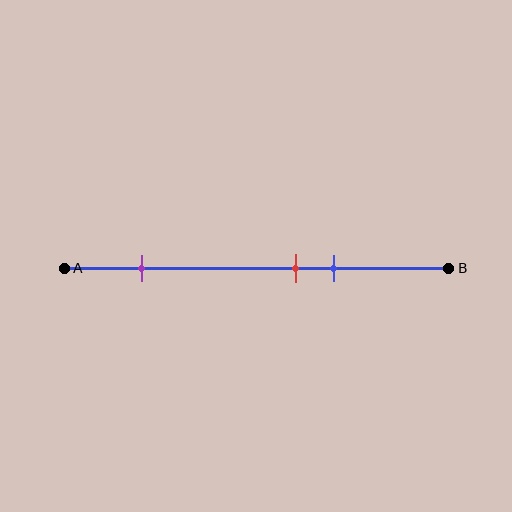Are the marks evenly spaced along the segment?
No, the marks are not evenly spaced.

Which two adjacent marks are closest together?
The red and blue marks are the closest adjacent pair.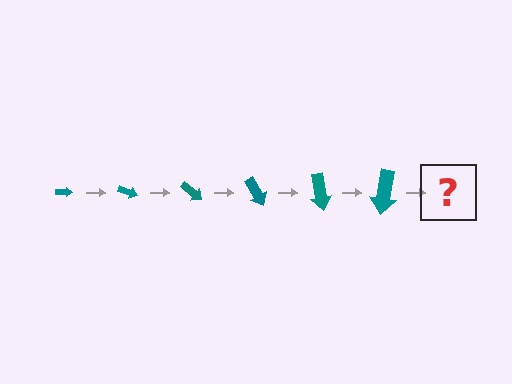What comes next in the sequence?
The next element should be an arrow, larger than the previous one and rotated 120 degrees from the start.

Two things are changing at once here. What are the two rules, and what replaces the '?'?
The two rules are that the arrow grows larger each step and it rotates 20 degrees each step. The '?' should be an arrow, larger than the previous one and rotated 120 degrees from the start.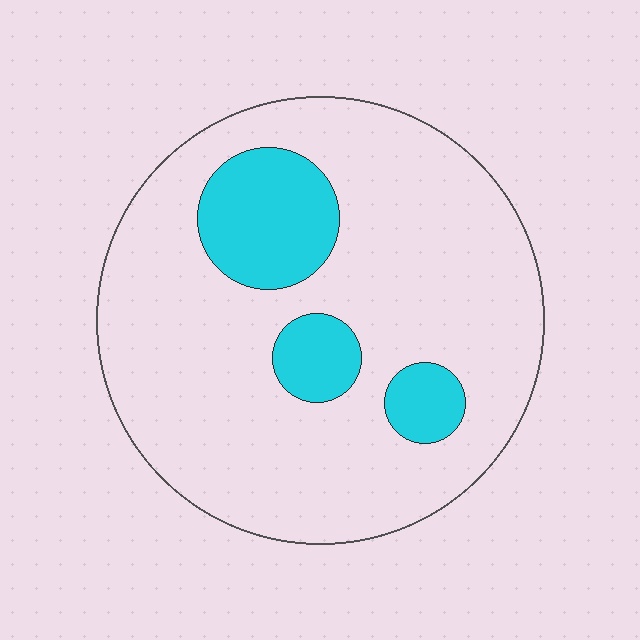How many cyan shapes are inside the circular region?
3.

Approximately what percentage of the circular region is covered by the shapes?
Approximately 15%.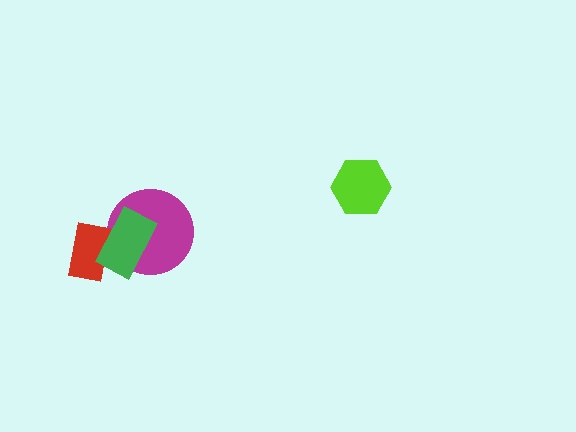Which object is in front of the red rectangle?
The green rectangle is in front of the red rectangle.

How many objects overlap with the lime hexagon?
0 objects overlap with the lime hexagon.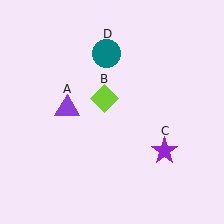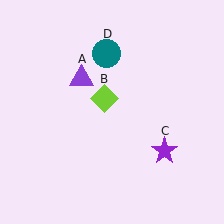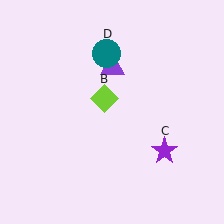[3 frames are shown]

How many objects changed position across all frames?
1 object changed position: purple triangle (object A).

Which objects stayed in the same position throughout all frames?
Lime diamond (object B) and purple star (object C) and teal circle (object D) remained stationary.